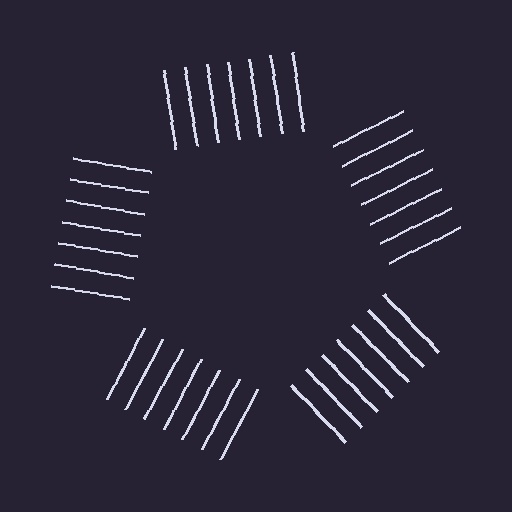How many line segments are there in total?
35 — 7 along each of the 5 edges.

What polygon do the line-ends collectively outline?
An illusory pentagon — the line segments terminate on its edges but no continuous stroke is drawn.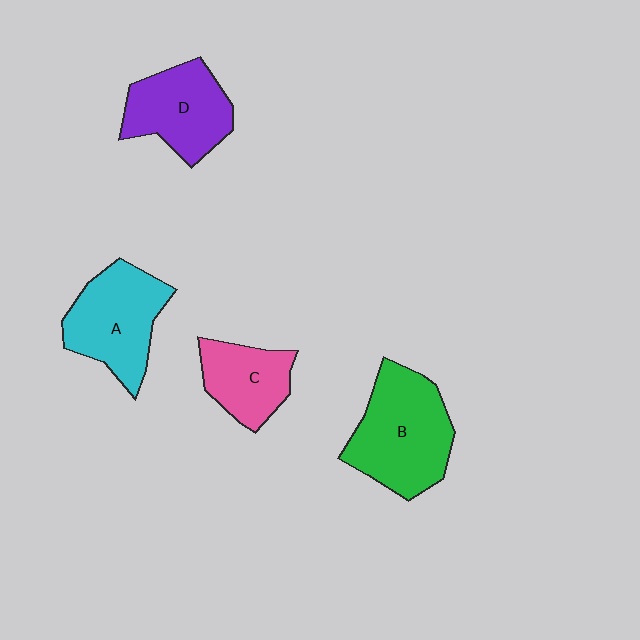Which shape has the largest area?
Shape B (green).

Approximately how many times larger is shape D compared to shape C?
Approximately 1.3 times.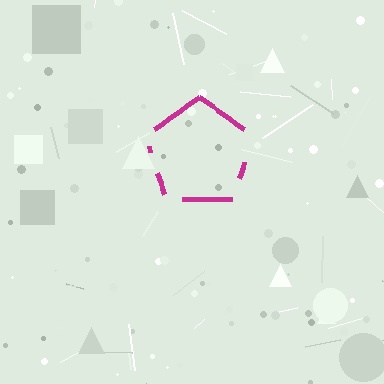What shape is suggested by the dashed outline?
The dashed outline suggests a pentagon.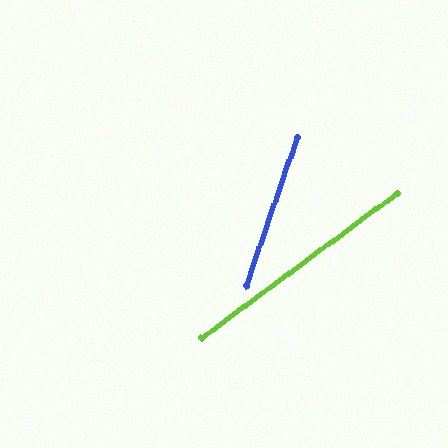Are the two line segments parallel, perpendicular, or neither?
Neither parallel nor perpendicular — they differ by about 34°.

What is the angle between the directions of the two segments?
Approximately 34 degrees.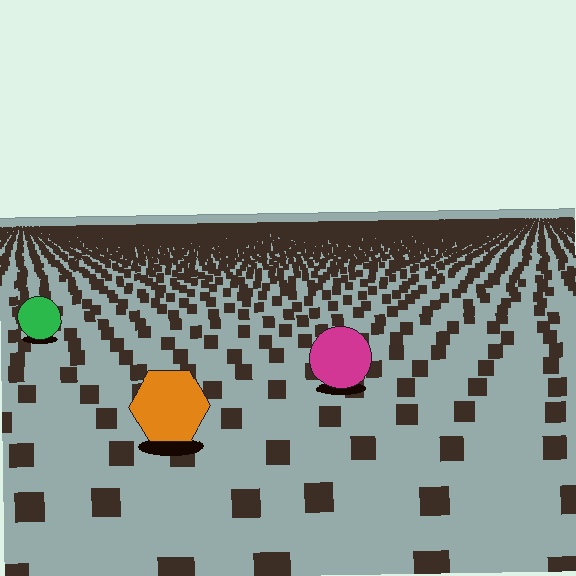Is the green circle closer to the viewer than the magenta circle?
No. The magenta circle is closer — you can tell from the texture gradient: the ground texture is coarser near it.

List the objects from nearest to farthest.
From nearest to farthest: the orange hexagon, the magenta circle, the green circle.